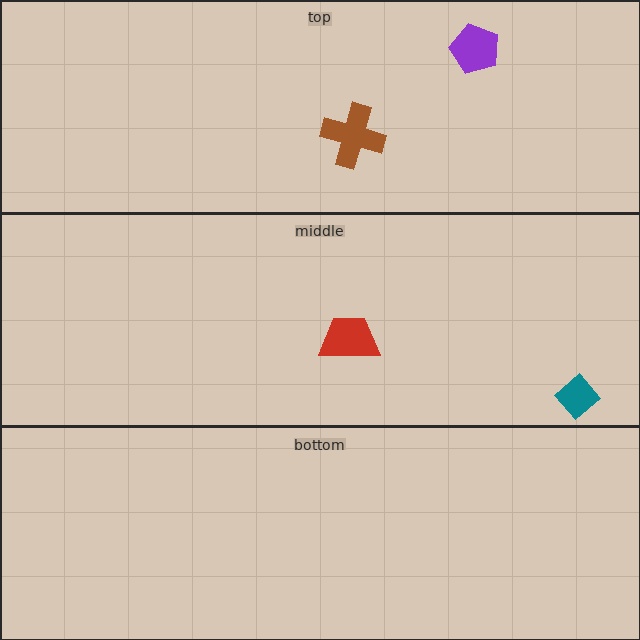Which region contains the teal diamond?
The middle region.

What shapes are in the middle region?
The teal diamond, the red trapezoid.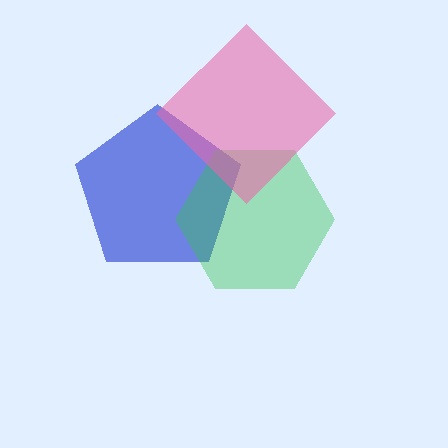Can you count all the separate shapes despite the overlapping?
Yes, there are 3 separate shapes.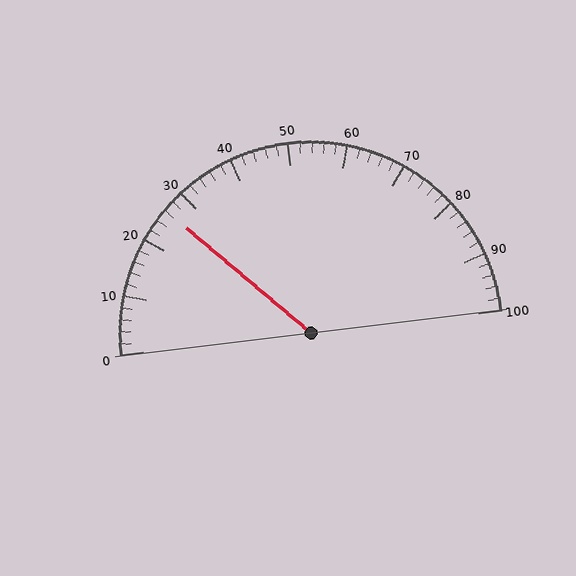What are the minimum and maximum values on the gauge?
The gauge ranges from 0 to 100.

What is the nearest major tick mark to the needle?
The nearest major tick mark is 30.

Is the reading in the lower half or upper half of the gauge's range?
The reading is in the lower half of the range (0 to 100).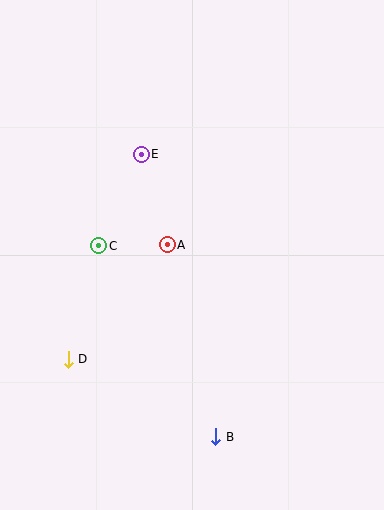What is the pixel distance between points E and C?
The distance between E and C is 101 pixels.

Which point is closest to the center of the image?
Point A at (167, 245) is closest to the center.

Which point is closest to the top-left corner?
Point E is closest to the top-left corner.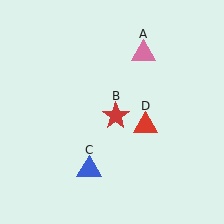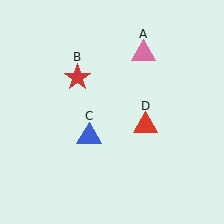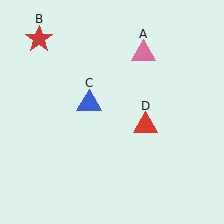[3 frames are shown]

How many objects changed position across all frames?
2 objects changed position: red star (object B), blue triangle (object C).